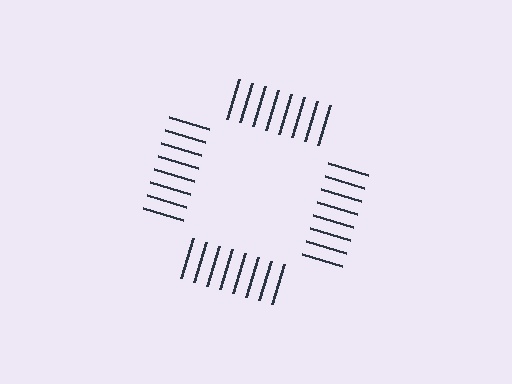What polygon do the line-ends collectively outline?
An illusory square — the line segments terminate on its edges but no continuous stroke is drawn.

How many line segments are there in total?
32 — 8 along each of the 4 edges.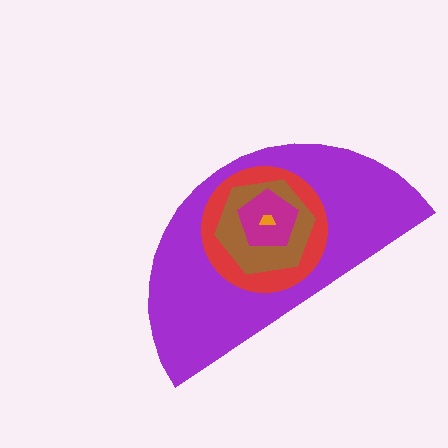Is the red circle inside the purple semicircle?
Yes.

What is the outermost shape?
The purple semicircle.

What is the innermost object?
The orange trapezoid.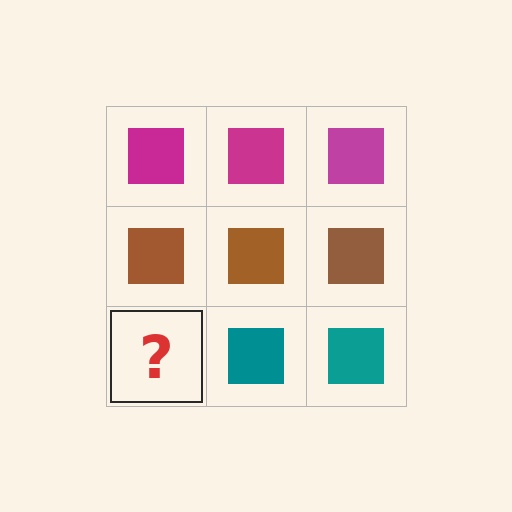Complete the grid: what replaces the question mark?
The question mark should be replaced with a teal square.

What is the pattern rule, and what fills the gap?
The rule is that each row has a consistent color. The gap should be filled with a teal square.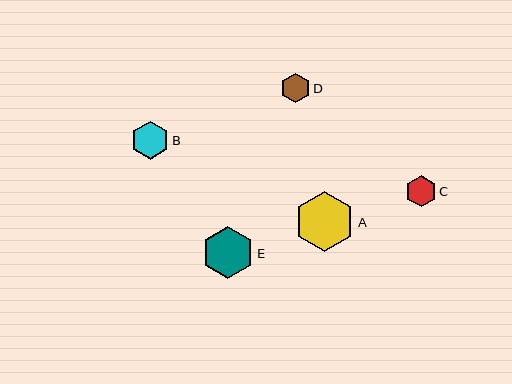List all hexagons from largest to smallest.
From largest to smallest: A, E, B, C, D.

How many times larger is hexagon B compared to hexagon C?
Hexagon B is approximately 1.2 times the size of hexagon C.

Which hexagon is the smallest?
Hexagon D is the smallest with a size of approximately 29 pixels.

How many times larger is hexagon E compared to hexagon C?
Hexagon E is approximately 1.7 times the size of hexagon C.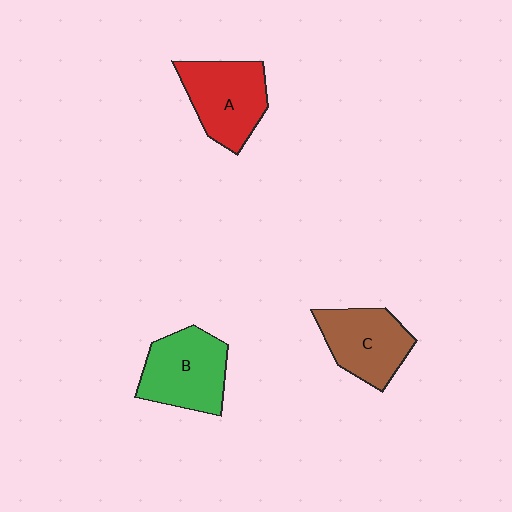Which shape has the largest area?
Shape B (green).